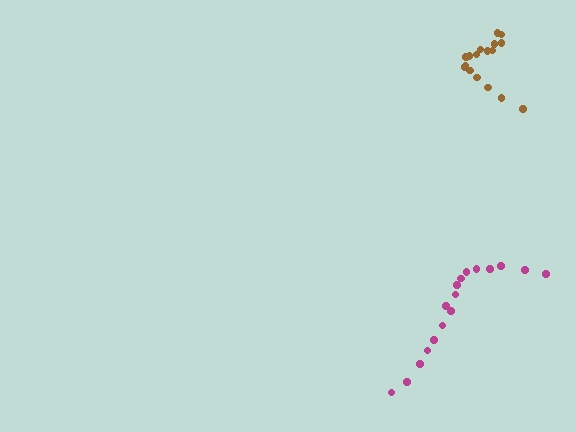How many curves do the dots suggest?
There are 2 distinct paths.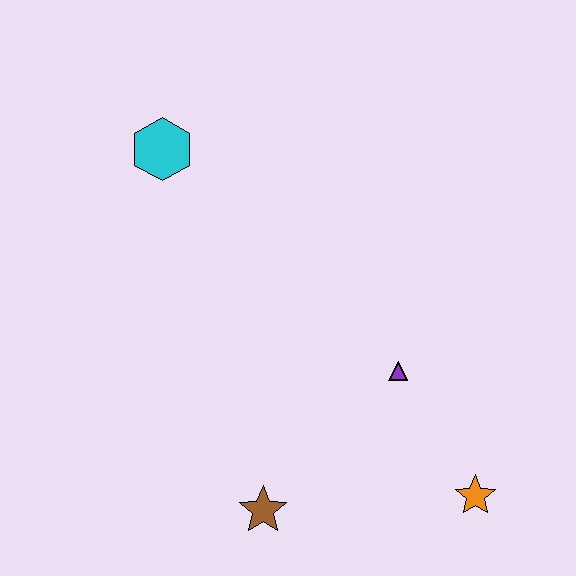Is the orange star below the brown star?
No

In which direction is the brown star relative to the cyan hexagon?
The brown star is below the cyan hexagon.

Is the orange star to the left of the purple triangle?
No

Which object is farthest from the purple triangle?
The cyan hexagon is farthest from the purple triangle.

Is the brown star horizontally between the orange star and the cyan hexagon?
Yes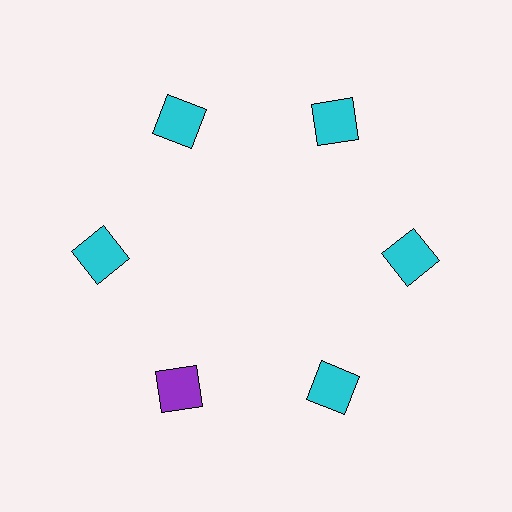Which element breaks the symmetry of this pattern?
The purple square at roughly the 7 o'clock position breaks the symmetry. All other shapes are cyan squares.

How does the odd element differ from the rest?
It has a different color: purple instead of cyan.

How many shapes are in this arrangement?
There are 6 shapes arranged in a ring pattern.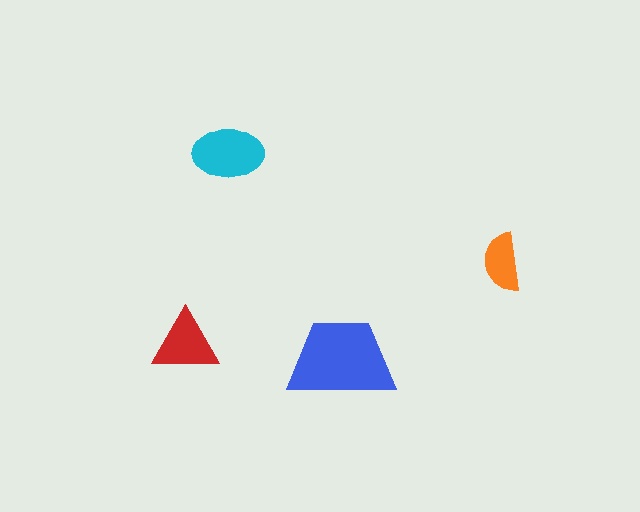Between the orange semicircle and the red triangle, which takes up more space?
The red triangle.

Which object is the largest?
The blue trapezoid.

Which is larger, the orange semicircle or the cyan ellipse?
The cyan ellipse.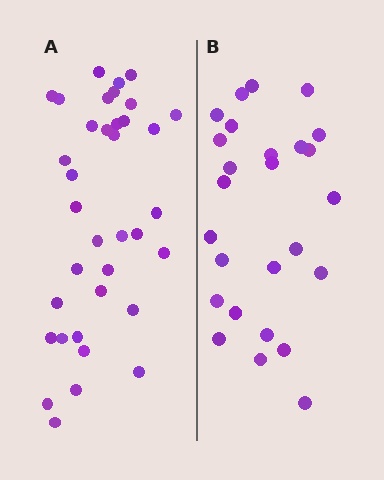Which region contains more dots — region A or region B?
Region A (the left region) has more dots.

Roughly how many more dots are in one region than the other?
Region A has roughly 10 or so more dots than region B.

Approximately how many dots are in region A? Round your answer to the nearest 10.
About 40 dots. (The exact count is 36, which rounds to 40.)